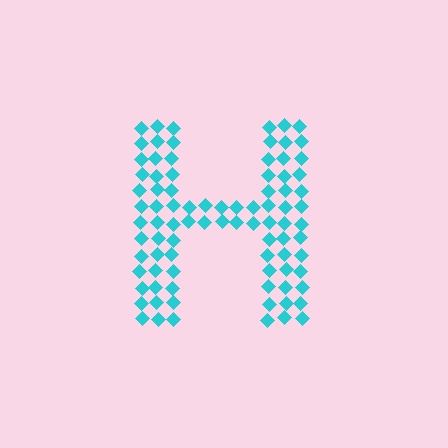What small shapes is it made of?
It is made of small diamonds.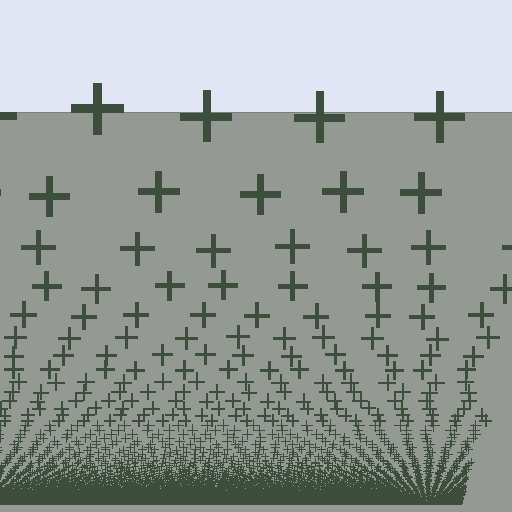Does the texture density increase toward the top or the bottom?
Density increases toward the bottom.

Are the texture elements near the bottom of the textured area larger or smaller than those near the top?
Smaller. The gradient is inverted — elements near the bottom are smaller and denser.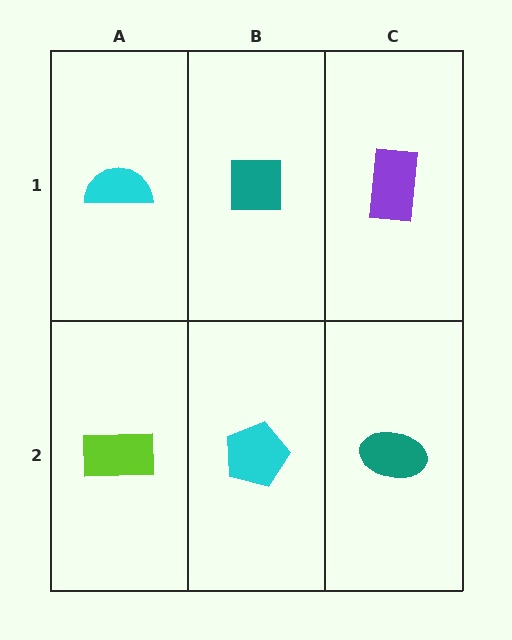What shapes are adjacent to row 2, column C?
A purple rectangle (row 1, column C), a cyan pentagon (row 2, column B).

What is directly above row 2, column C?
A purple rectangle.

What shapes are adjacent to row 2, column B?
A teal square (row 1, column B), a lime rectangle (row 2, column A), a teal ellipse (row 2, column C).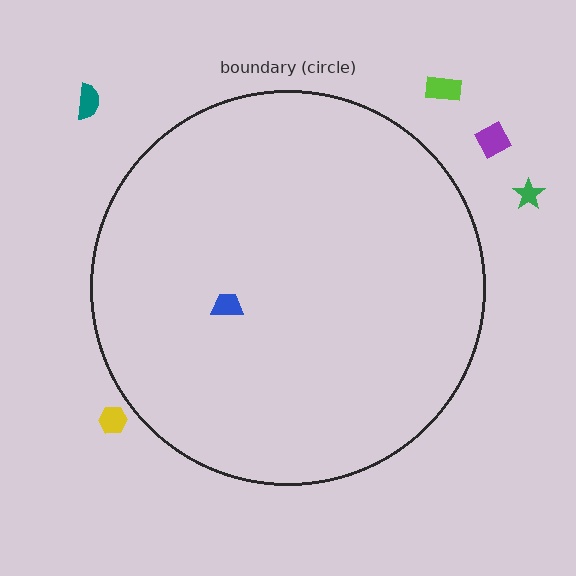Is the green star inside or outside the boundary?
Outside.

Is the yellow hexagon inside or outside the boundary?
Outside.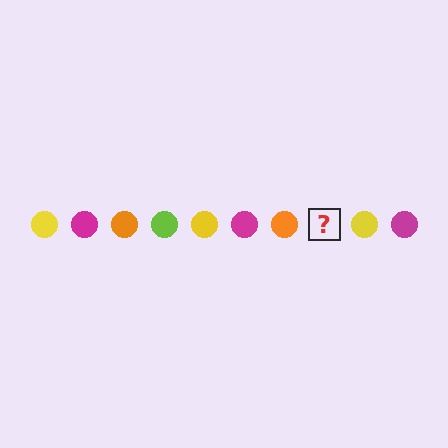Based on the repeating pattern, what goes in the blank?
The blank should be a lime circle.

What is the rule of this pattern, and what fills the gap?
The rule is that the pattern cycles through yellow, magenta, orange, lime circles. The gap should be filled with a lime circle.